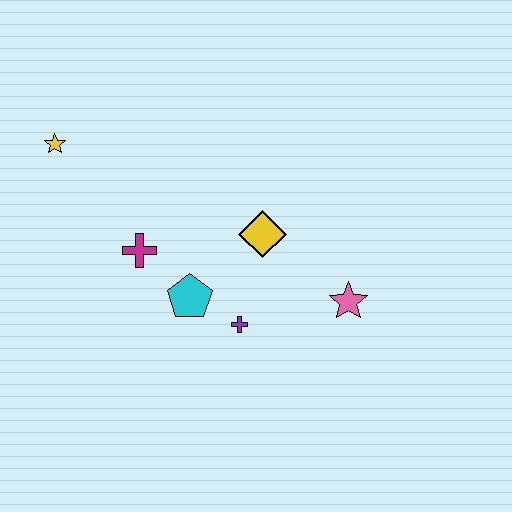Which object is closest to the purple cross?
The cyan pentagon is closest to the purple cross.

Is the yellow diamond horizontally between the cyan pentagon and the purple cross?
No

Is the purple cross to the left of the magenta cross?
No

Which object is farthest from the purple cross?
The yellow star is farthest from the purple cross.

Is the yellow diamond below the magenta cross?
No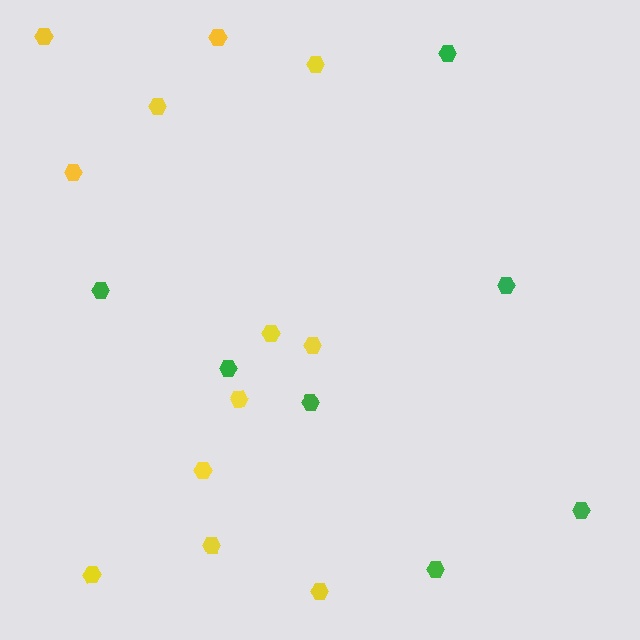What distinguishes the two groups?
There are 2 groups: one group of yellow hexagons (12) and one group of green hexagons (7).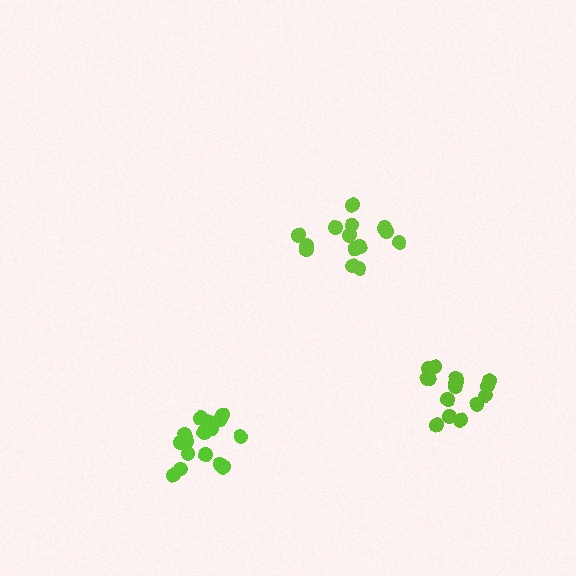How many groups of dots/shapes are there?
There are 3 groups.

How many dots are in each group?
Group 1: 17 dots, Group 2: 16 dots, Group 3: 14 dots (47 total).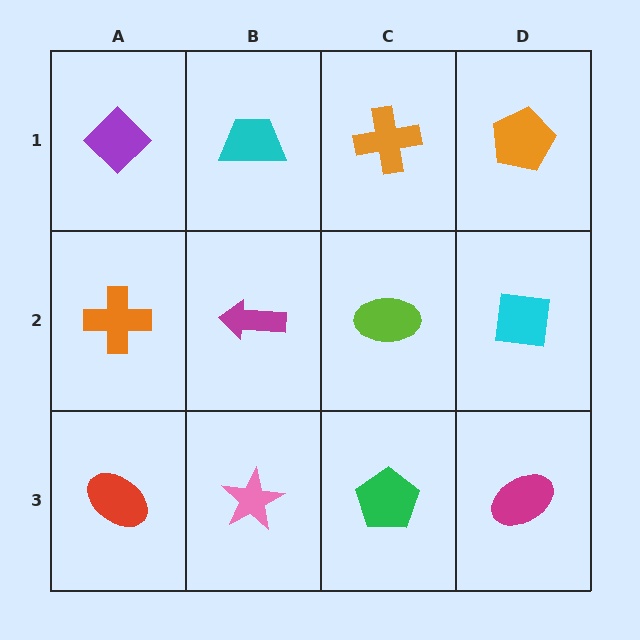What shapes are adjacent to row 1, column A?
An orange cross (row 2, column A), a cyan trapezoid (row 1, column B).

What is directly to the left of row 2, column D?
A lime ellipse.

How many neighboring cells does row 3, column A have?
2.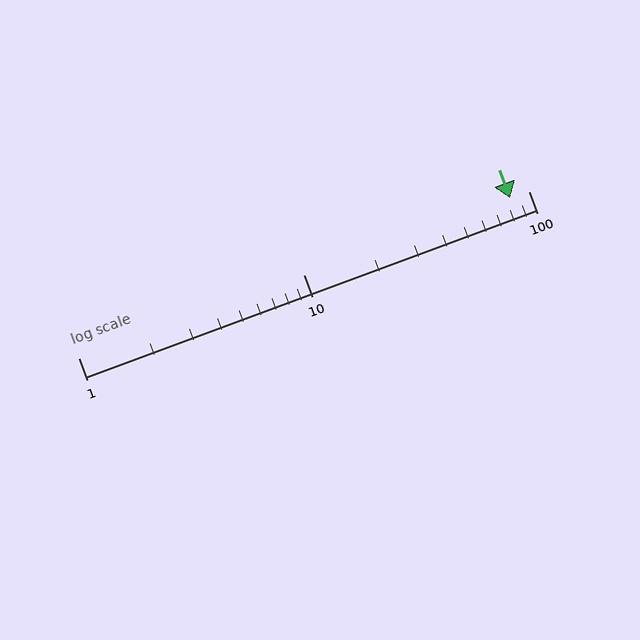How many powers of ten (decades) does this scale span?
The scale spans 2 decades, from 1 to 100.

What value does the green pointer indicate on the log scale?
The pointer indicates approximately 83.